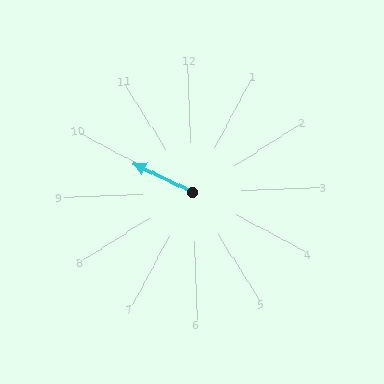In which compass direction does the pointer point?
Northwest.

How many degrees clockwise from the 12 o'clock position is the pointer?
Approximately 298 degrees.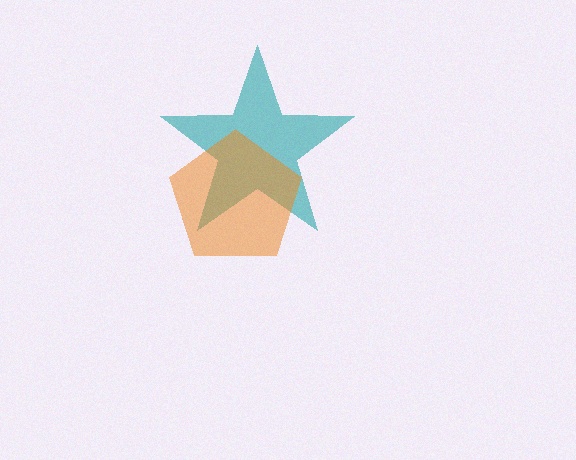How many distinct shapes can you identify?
There are 2 distinct shapes: a teal star, an orange pentagon.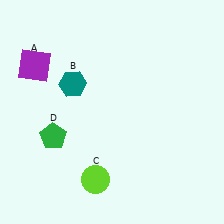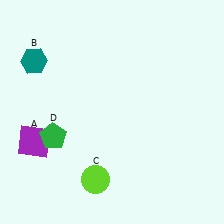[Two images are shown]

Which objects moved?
The objects that moved are: the purple square (A), the teal hexagon (B).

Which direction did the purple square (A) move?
The purple square (A) moved down.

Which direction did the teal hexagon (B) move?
The teal hexagon (B) moved left.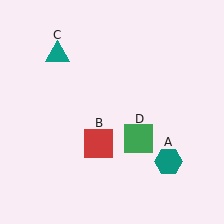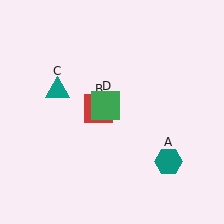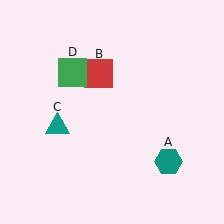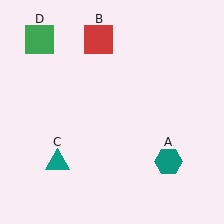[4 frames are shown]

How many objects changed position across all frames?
3 objects changed position: red square (object B), teal triangle (object C), green square (object D).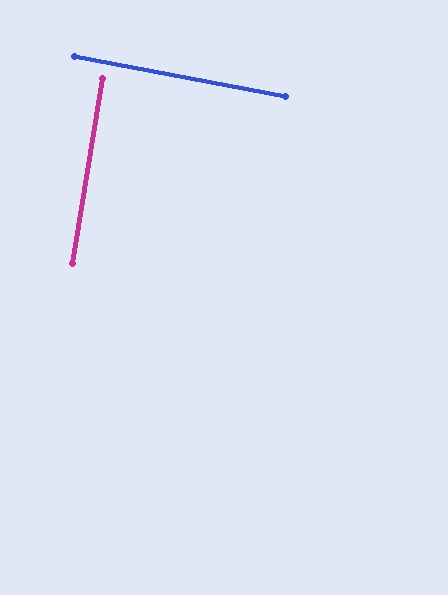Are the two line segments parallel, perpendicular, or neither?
Perpendicular — they meet at approximately 89°.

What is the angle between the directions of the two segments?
Approximately 89 degrees.